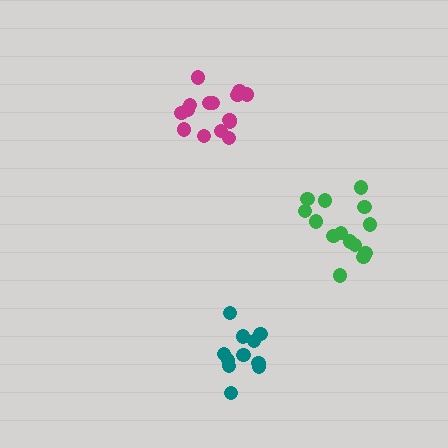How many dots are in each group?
Group 1: 11 dots, Group 2: 16 dots, Group 3: 14 dots (41 total).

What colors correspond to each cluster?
The clusters are colored: teal, magenta, green.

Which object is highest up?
The magenta cluster is topmost.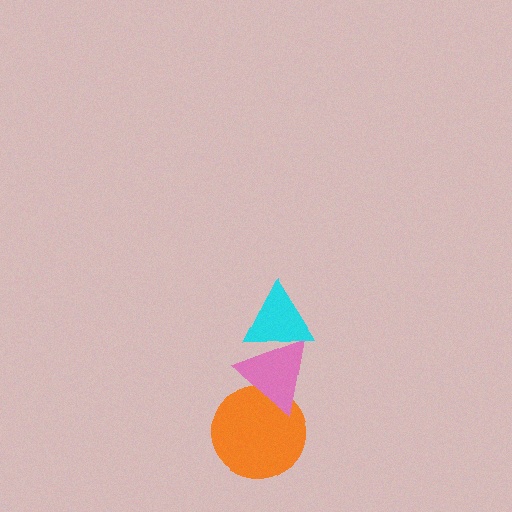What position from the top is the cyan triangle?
The cyan triangle is 1st from the top.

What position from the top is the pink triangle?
The pink triangle is 2nd from the top.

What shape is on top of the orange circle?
The pink triangle is on top of the orange circle.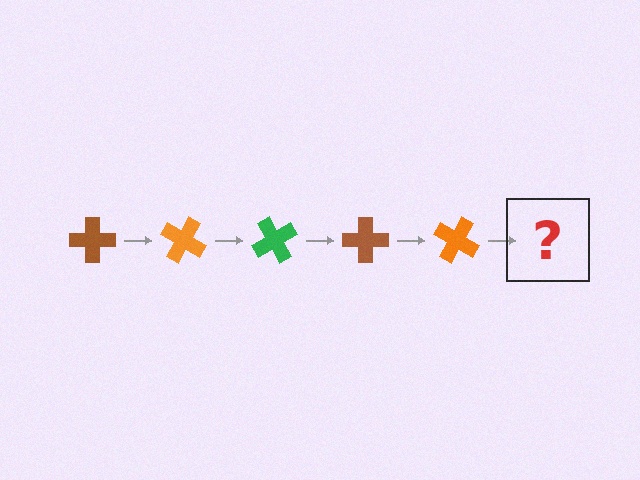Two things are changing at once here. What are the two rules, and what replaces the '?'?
The two rules are that it rotates 30 degrees each step and the color cycles through brown, orange, and green. The '?' should be a green cross, rotated 150 degrees from the start.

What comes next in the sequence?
The next element should be a green cross, rotated 150 degrees from the start.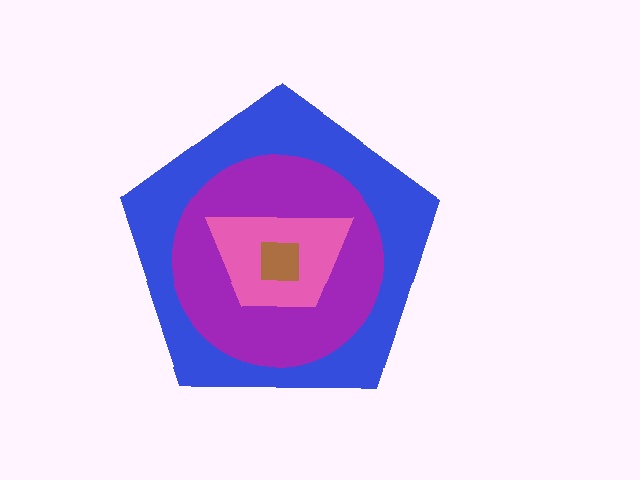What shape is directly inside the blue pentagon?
The purple circle.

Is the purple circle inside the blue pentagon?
Yes.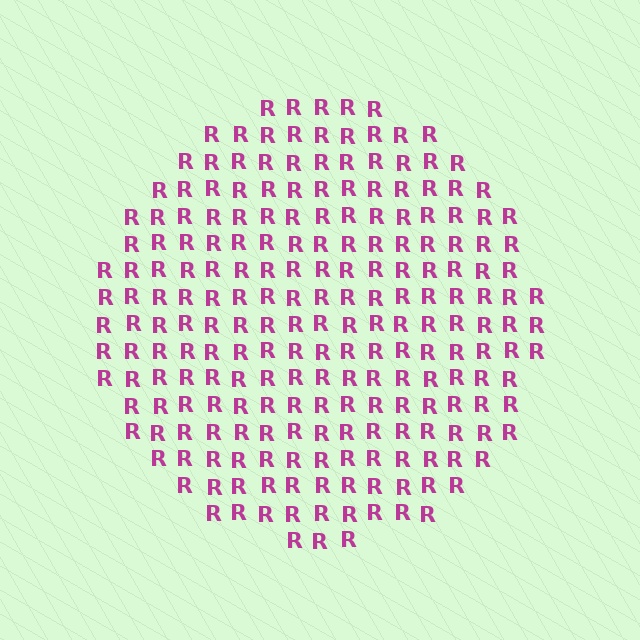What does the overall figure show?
The overall figure shows a circle.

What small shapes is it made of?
It is made of small letter R's.